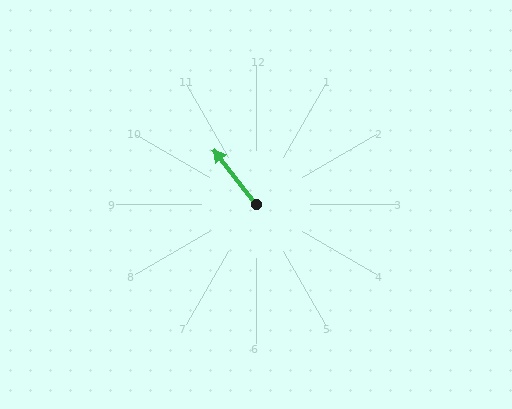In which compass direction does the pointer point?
Northwest.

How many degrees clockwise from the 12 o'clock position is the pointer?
Approximately 323 degrees.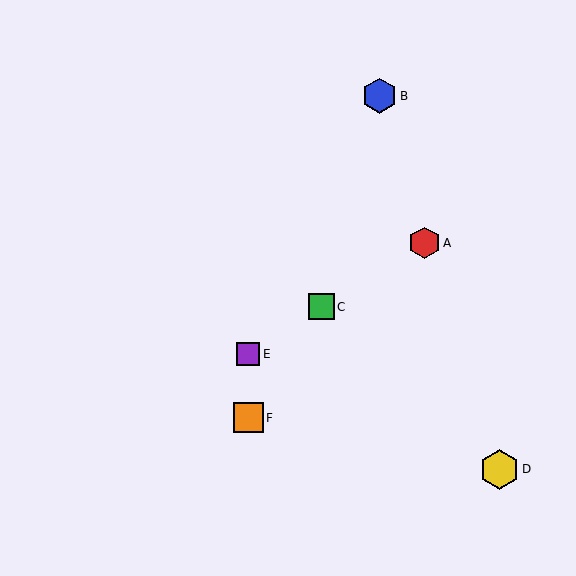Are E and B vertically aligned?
No, E is at x≈248 and B is at x≈379.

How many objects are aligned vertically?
2 objects (E, F) are aligned vertically.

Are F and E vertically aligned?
Yes, both are at x≈248.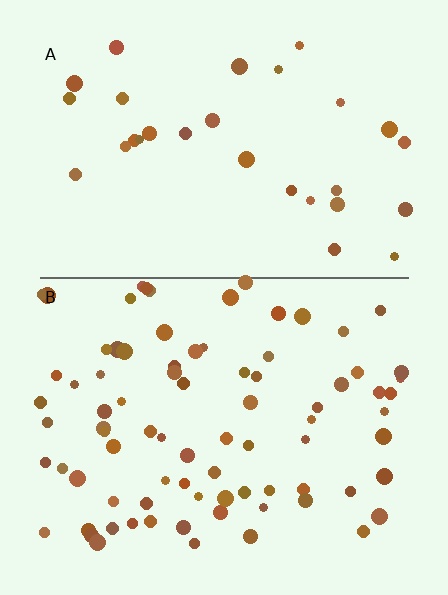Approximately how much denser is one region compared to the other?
Approximately 2.8× — region B over region A.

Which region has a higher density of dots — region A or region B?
B (the bottom).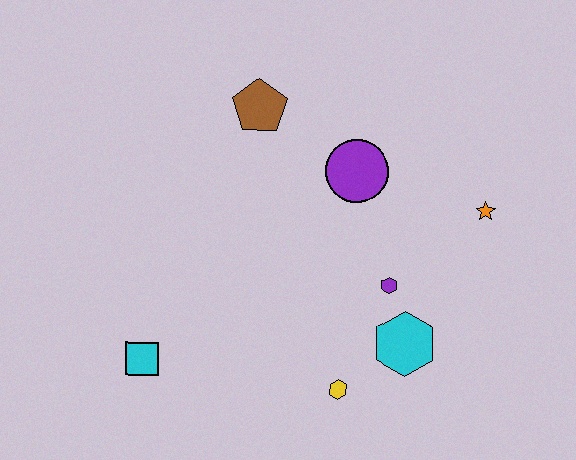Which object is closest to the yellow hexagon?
The cyan hexagon is closest to the yellow hexagon.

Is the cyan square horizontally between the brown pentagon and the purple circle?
No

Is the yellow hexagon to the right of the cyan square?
Yes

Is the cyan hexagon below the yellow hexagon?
No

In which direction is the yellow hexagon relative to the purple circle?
The yellow hexagon is below the purple circle.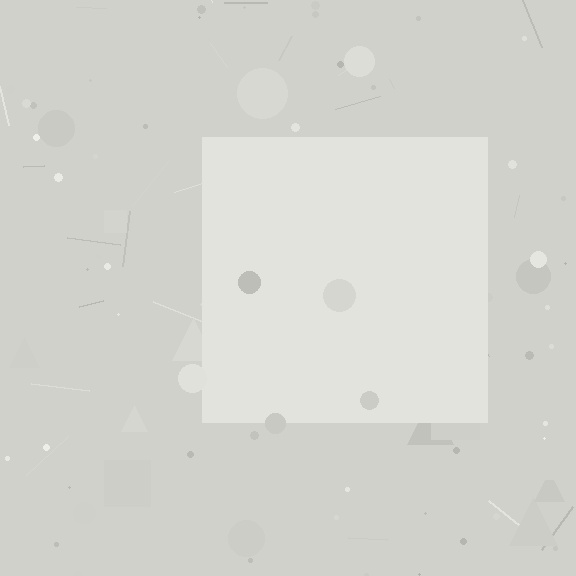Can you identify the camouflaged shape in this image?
The camouflaged shape is a square.